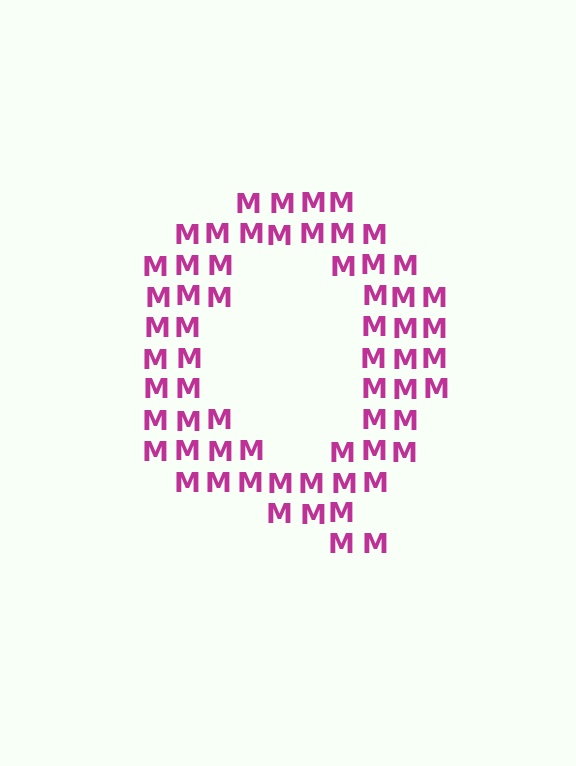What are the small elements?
The small elements are letter M's.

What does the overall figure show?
The overall figure shows the letter Q.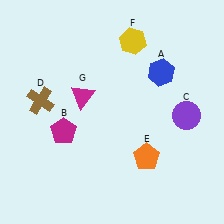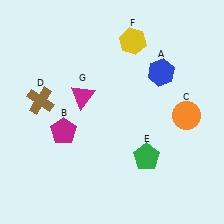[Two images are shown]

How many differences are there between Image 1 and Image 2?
There are 2 differences between the two images.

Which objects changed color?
C changed from purple to orange. E changed from orange to green.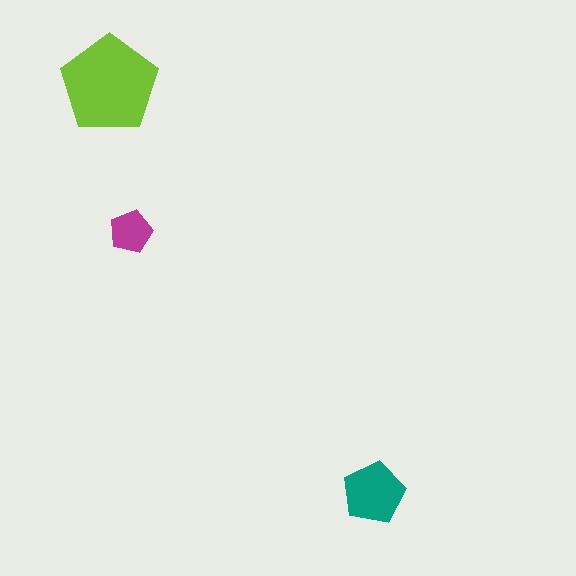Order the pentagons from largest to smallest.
the lime one, the teal one, the magenta one.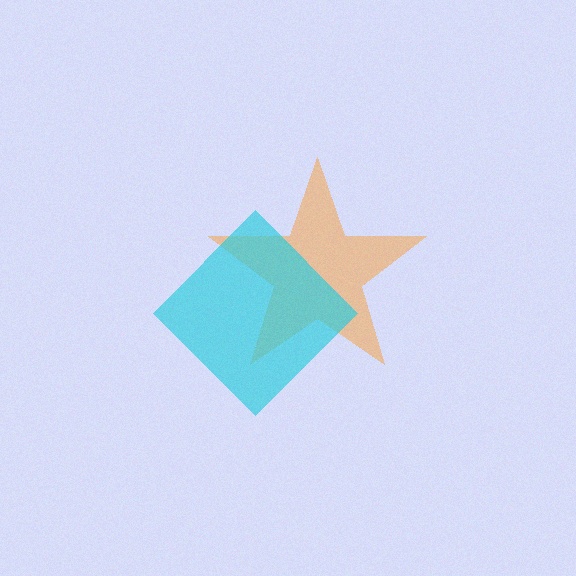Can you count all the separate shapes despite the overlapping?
Yes, there are 2 separate shapes.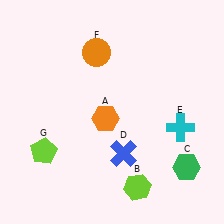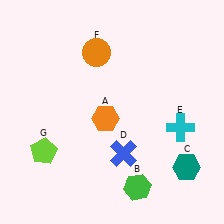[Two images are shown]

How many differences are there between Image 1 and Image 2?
There are 2 differences between the two images.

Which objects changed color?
B changed from lime to green. C changed from green to teal.